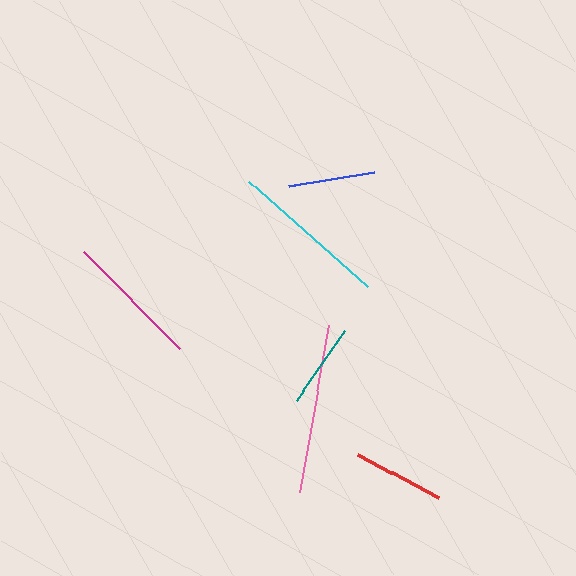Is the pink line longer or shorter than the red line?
The pink line is longer than the red line.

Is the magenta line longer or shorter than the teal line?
The magenta line is longer than the teal line.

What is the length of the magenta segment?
The magenta segment is approximately 137 pixels long.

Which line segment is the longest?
The pink line is the longest at approximately 170 pixels.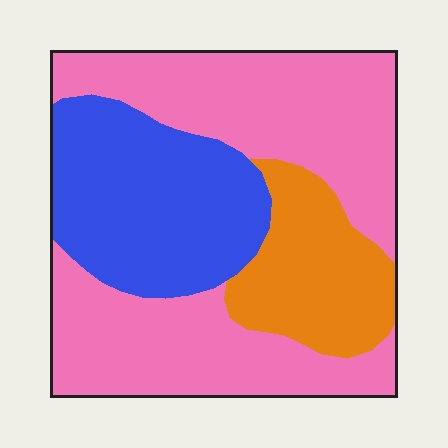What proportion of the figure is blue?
Blue covers about 30% of the figure.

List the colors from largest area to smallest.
From largest to smallest: pink, blue, orange.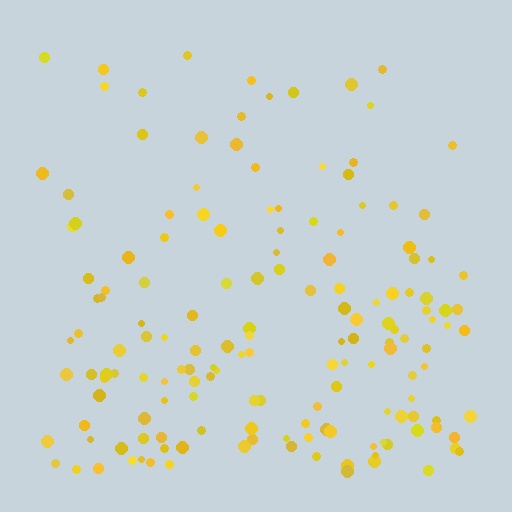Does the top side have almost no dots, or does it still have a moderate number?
Still a moderate number, just noticeably fewer than the bottom.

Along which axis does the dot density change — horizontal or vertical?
Vertical.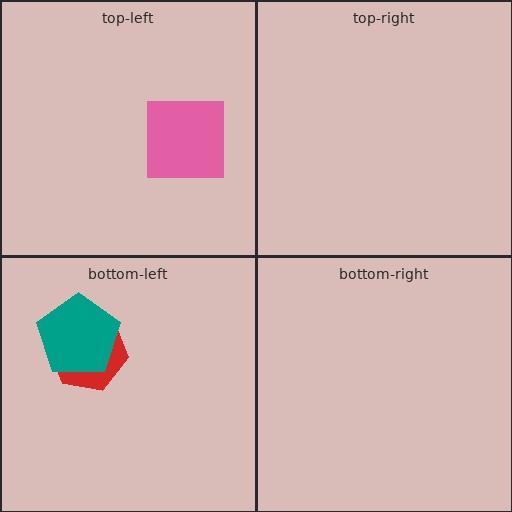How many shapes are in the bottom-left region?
2.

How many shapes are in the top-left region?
1.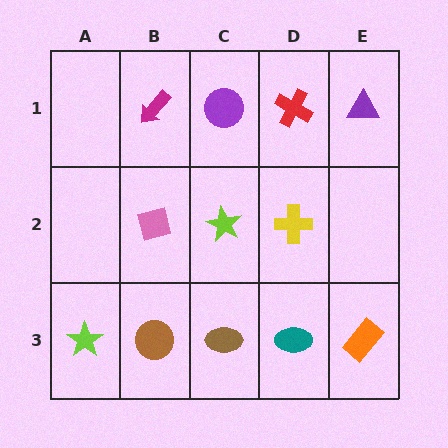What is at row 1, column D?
A red cross.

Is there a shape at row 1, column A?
No, that cell is empty.